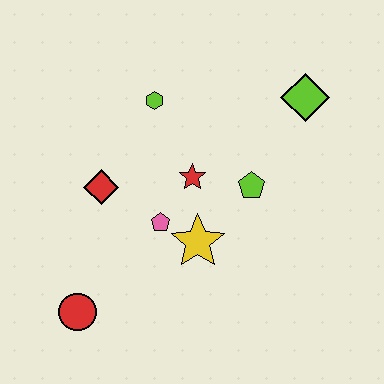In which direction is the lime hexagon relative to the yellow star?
The lime hexagon is above the yellow star.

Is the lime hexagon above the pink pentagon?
Yes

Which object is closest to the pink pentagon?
The yellow star is closest to the pink pentagon.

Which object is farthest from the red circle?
The lime diamond is farthest from the red circle.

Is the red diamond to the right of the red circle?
Yes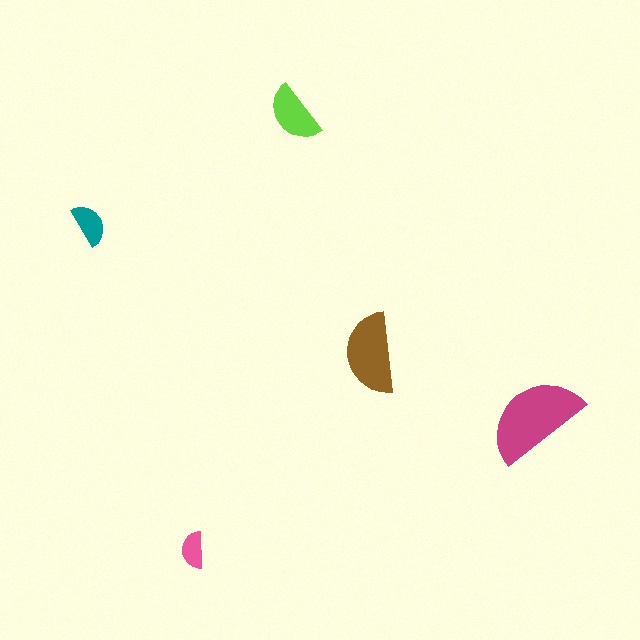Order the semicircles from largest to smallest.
the magenta one, the brown one, the lime one, the teal one, the pink one.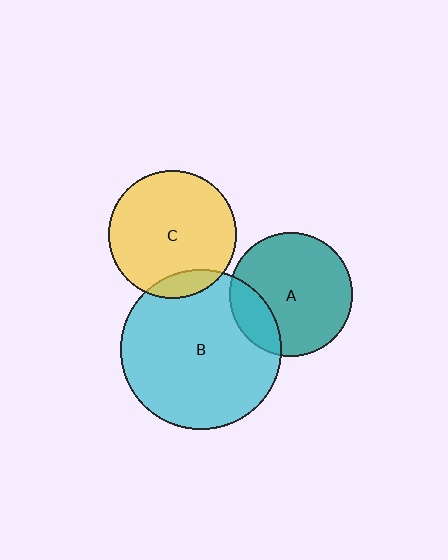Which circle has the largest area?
Circle B (cyan).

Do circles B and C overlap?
Yes.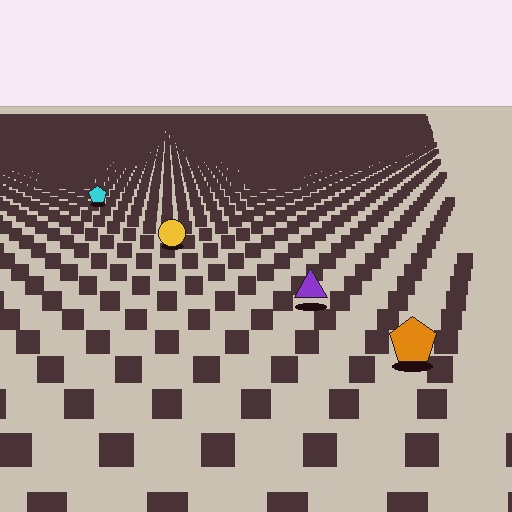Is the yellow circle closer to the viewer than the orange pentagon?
No. The orange pentagon is closer — you can tell from the texture gradient: the ground texture is coarser near it.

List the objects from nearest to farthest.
From nearest to farthest: the orange pentagon, the purple triangle, the yellow circle, the cyan pentagon.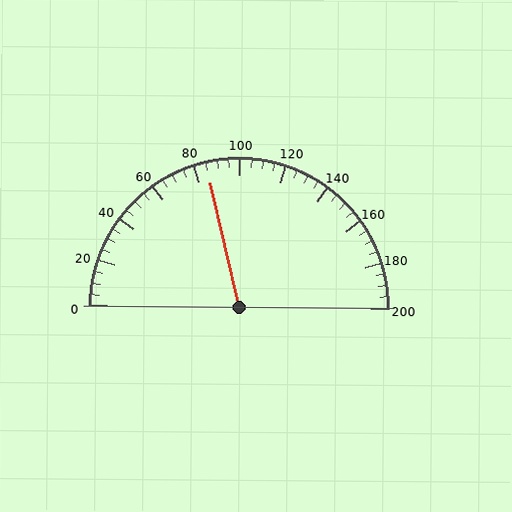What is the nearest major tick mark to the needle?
The nearest major tick mark is 80.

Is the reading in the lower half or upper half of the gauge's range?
The reading is in the lower half of the range (0 to 200).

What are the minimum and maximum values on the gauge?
The gauge ranges from 0 to 200.